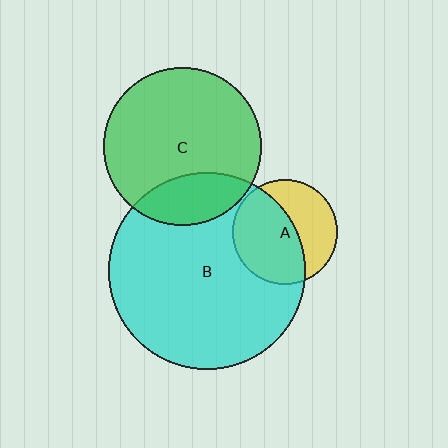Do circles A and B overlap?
Yes.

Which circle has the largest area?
Circle B (cyan).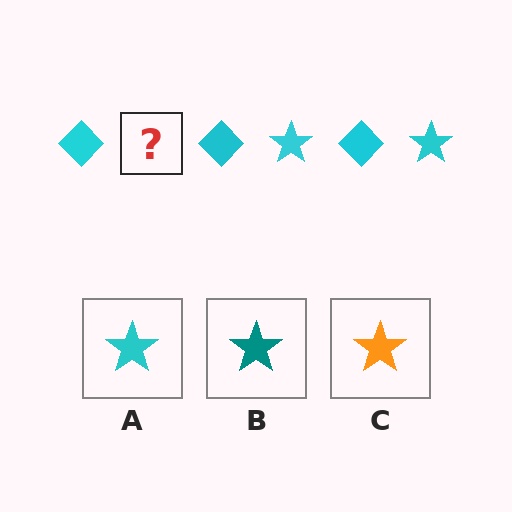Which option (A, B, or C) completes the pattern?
A.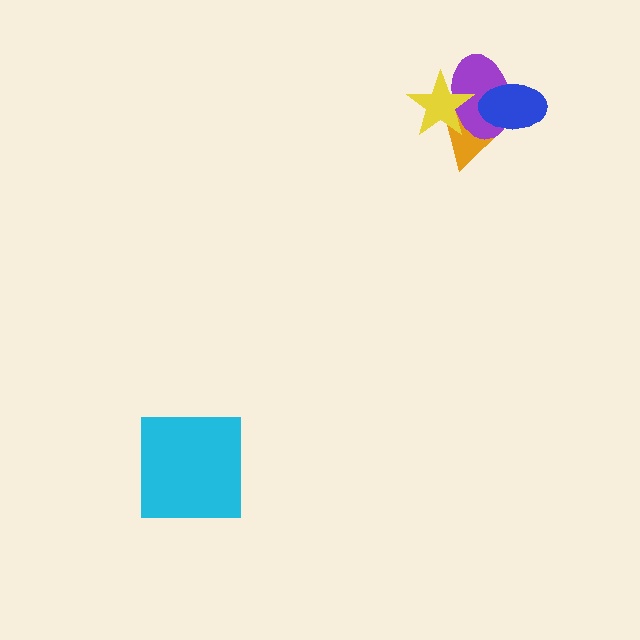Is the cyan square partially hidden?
No, no other shape covers it.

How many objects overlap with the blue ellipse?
2 objects overlap with the blue ellipse.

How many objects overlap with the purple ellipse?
3 objects overlap with the purple ellipse.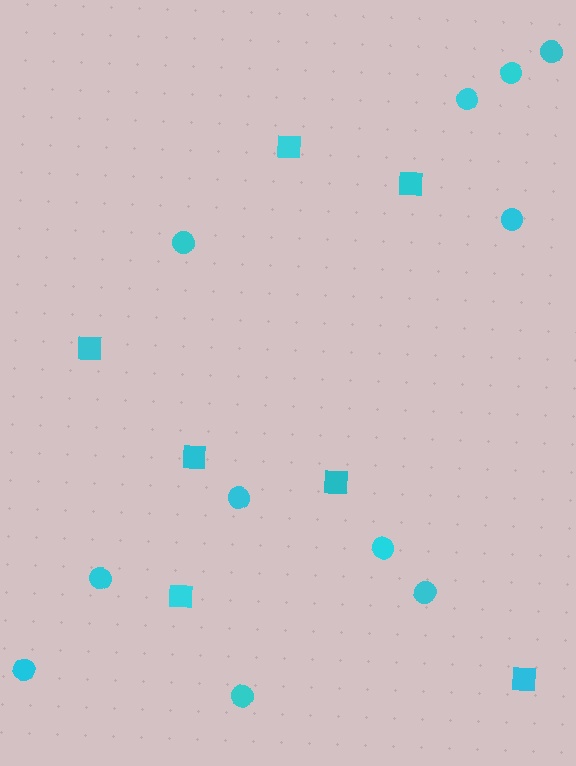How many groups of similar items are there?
There are 2 groups: one group of squares (7) and one group of circles (11).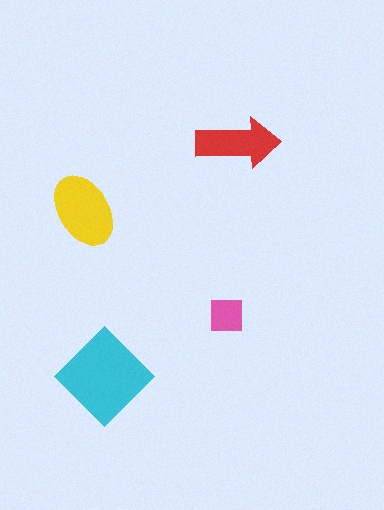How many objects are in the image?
There are 4 objects in the image.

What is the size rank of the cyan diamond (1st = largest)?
1st.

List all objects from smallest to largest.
The pink square, the red arrow, the yellow ellipse, the cyan diamond.